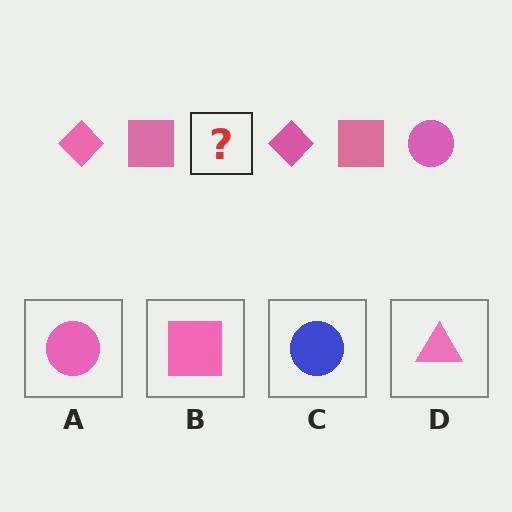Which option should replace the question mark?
Option A.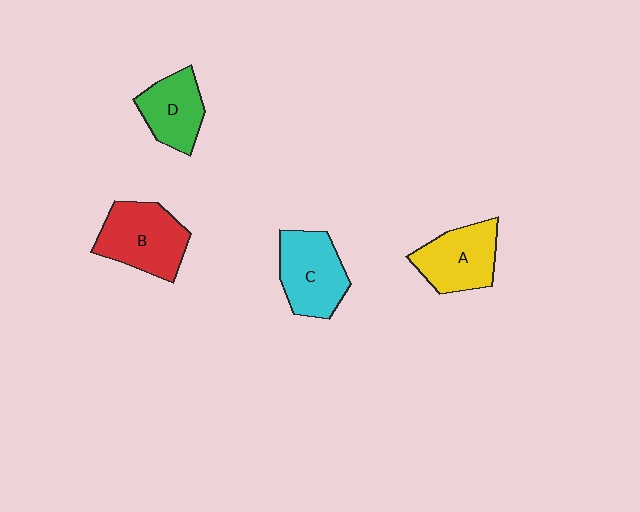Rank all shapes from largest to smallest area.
From largest to smallest: B (red), C (cyan), A (yellow), D (green).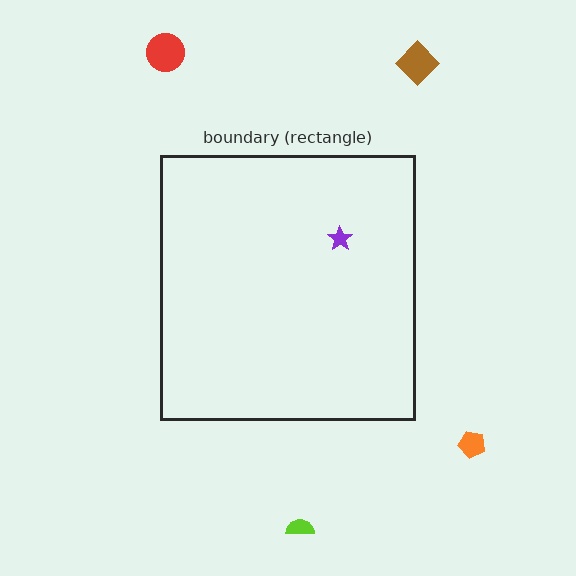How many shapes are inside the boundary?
1 inside, 4 outside.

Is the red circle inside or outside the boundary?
Outside.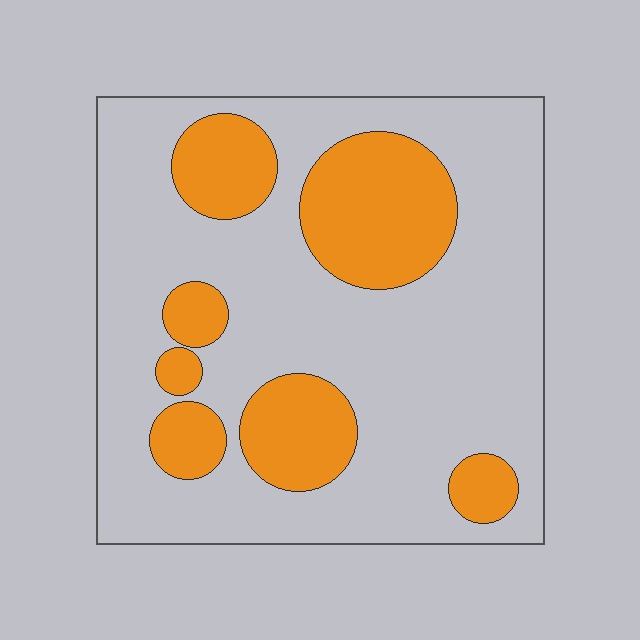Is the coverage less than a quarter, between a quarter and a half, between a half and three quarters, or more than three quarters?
Between a quarter and a half.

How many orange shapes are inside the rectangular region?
7.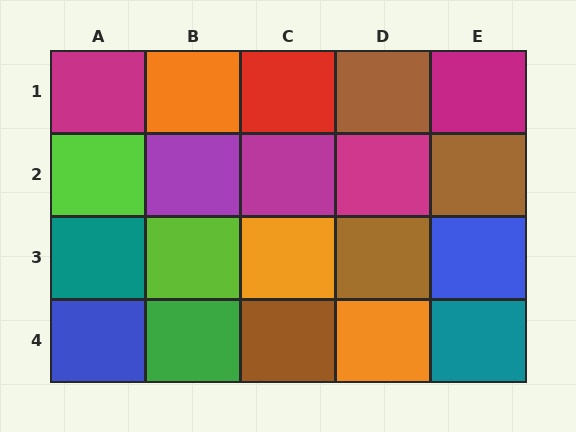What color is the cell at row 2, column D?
Magenta.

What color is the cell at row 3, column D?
Brown.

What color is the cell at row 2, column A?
Lime.